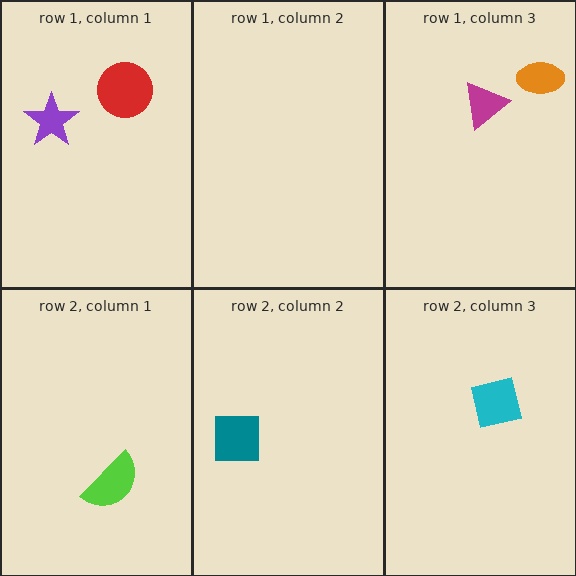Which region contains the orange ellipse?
The row 1, column 3 region.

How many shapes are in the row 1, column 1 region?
2.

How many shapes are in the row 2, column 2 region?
1.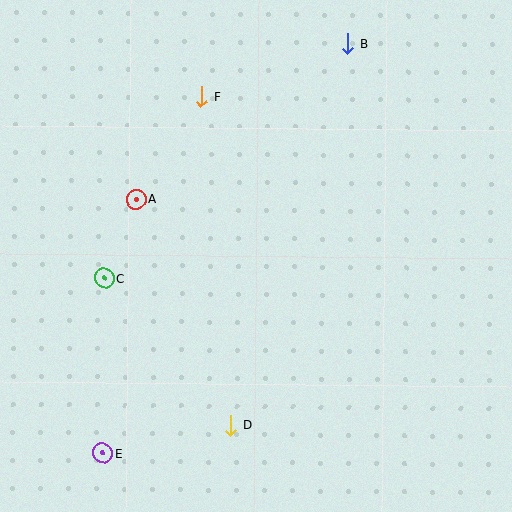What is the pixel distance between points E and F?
The distance between E and F is 370 pixels.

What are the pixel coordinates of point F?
Point F is at (201, 97).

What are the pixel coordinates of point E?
Point E is at (103, 453).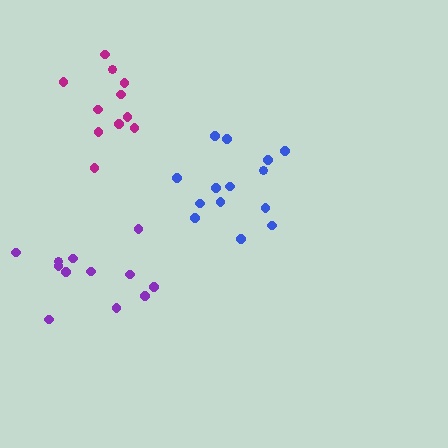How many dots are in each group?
Group 1: 11 dots, Group 2: 12 dots, Group 3: 14 dots (37 total).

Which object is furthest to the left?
The purple cluster is leftmost.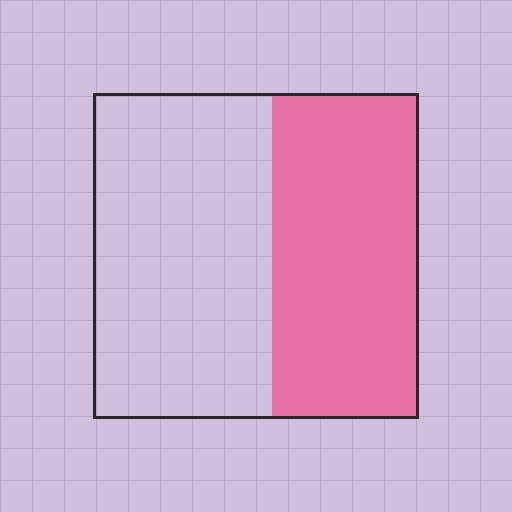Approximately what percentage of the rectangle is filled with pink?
Approximately 45%.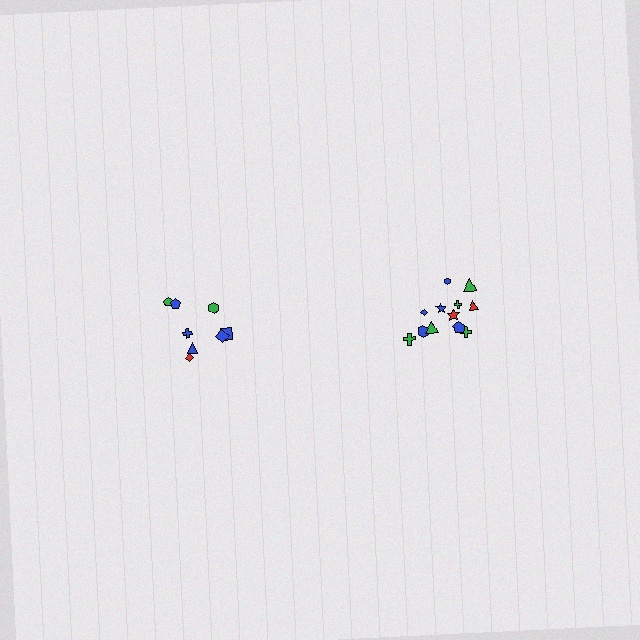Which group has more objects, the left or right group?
The right group.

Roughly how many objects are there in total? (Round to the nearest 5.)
Roughly 20 objects in total.